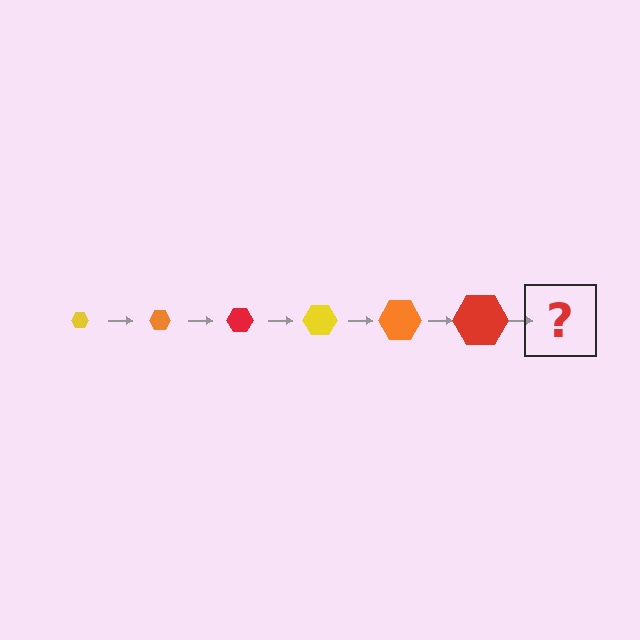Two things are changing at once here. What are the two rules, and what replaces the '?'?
The two rules are that the hexagon grows larger each step and the color cycles through yellow, orange, and red. The '?' should be a yellow hexagon, larger than the previous one.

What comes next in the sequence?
The next element should be a yellow hexagon, larger than the previous one.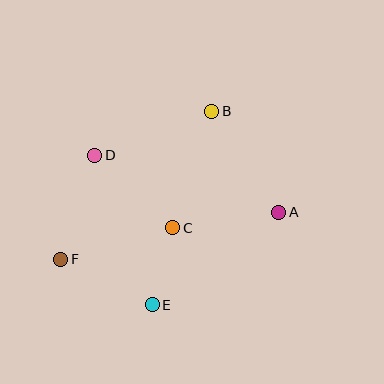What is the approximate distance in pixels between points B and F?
The distance between B and F is approximately 211 pixels.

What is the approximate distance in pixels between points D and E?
The distance between D and E is approximately 160 pixels.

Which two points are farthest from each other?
Points A and F are farthest from each other.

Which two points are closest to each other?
Points C and E are closest to each other.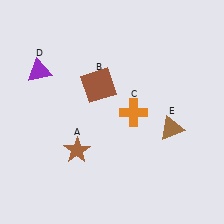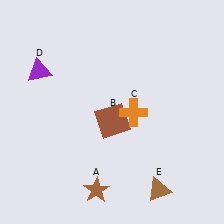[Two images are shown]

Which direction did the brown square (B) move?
The brown square (B) moved down.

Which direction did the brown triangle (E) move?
The brown triangle (E) moved down.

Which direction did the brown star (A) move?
The brown star (A) moved down.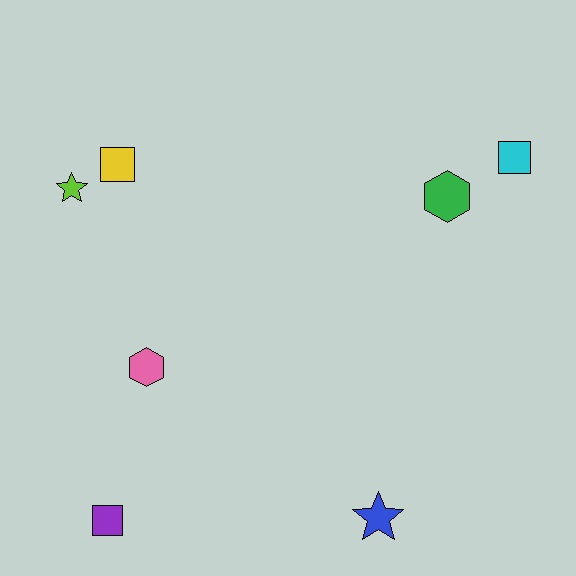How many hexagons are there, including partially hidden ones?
There are 2 hexagons.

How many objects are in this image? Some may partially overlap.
There are 7 objects.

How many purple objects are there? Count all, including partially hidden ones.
There is 1 purple object.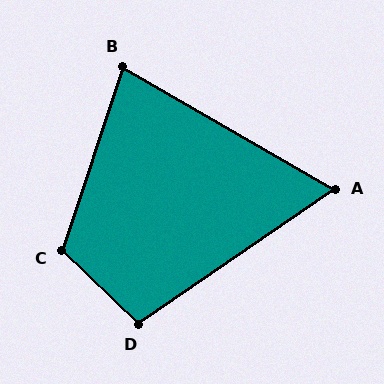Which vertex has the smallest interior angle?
A, at approximately 65 degrees.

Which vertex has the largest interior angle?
C, at approximately 115 degrees.